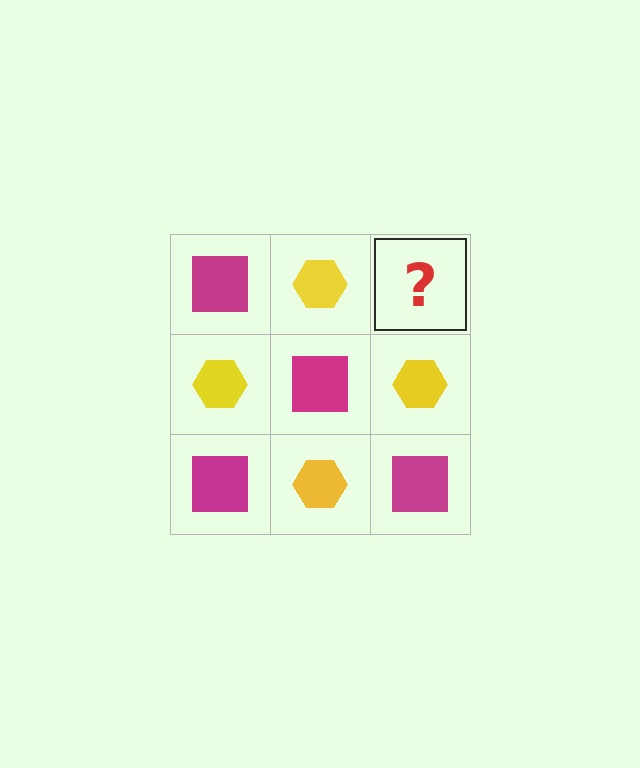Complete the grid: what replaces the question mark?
The question mark should be replaced with a magenta square.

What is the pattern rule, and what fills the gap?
The rule is that it alternates magenta square and yellow hexagon in a checkerboard pattern. The gap should be filled with a magenta square.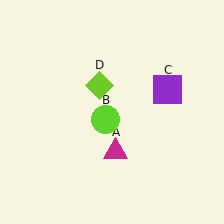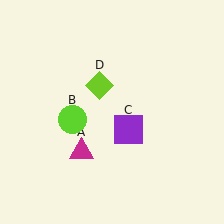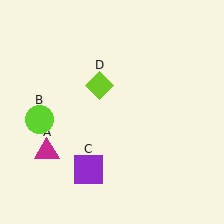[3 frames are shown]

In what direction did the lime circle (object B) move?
The lime circle (object B) moved left.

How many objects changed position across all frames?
3 objects changed position: magenta triangle (object A), lime circle (object B), purple square (object C).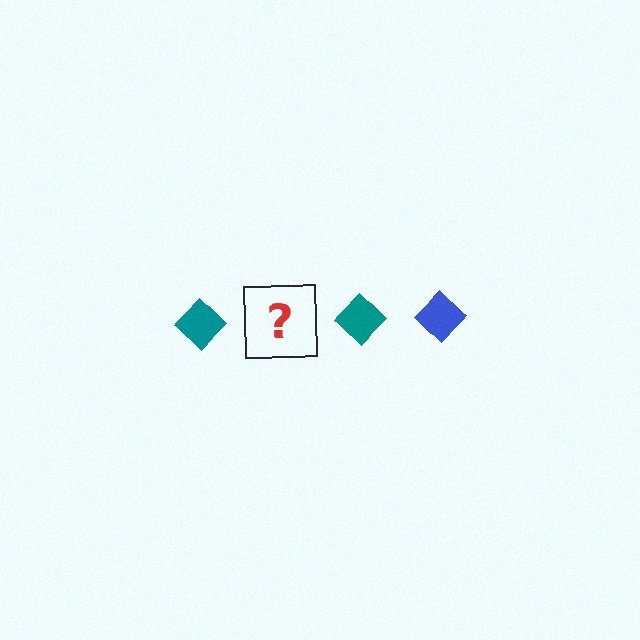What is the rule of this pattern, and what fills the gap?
The rule is that the pattern cycles through teal, blue diamonds. The gap should be filled with a blue diamond.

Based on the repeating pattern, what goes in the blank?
The blank should be a blue diamond.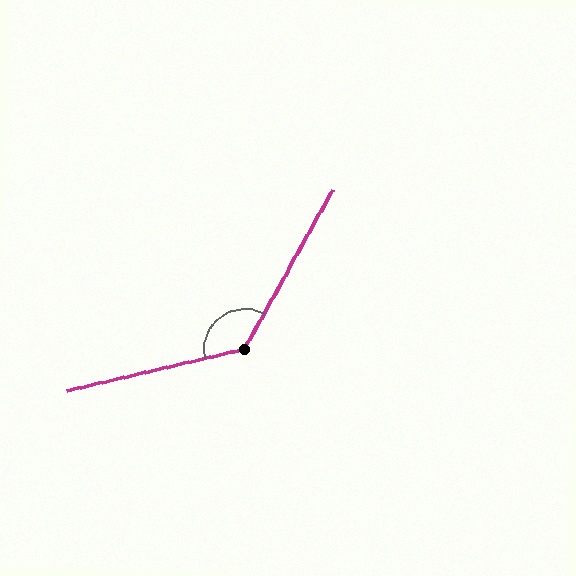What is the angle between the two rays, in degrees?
Approximately 132 degrees.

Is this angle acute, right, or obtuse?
It is obtuse.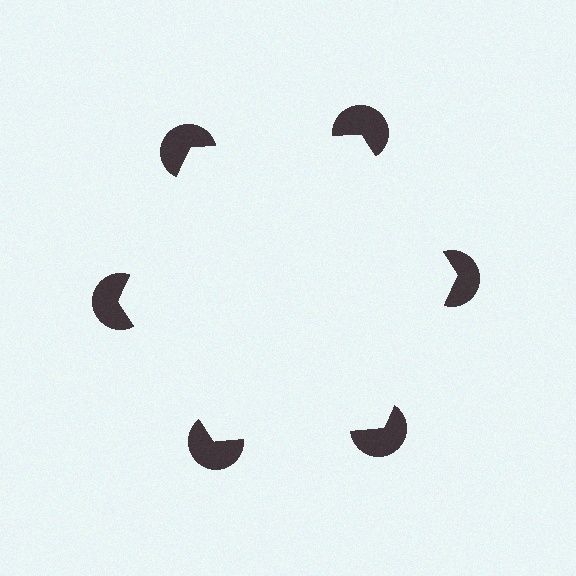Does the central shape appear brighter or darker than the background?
It typically appears slightly brighter than the background, even though no actual brightness change is drawn.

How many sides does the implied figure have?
6 sides.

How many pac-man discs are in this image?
There are 6 — one at each vertex of the illusory hexagon.